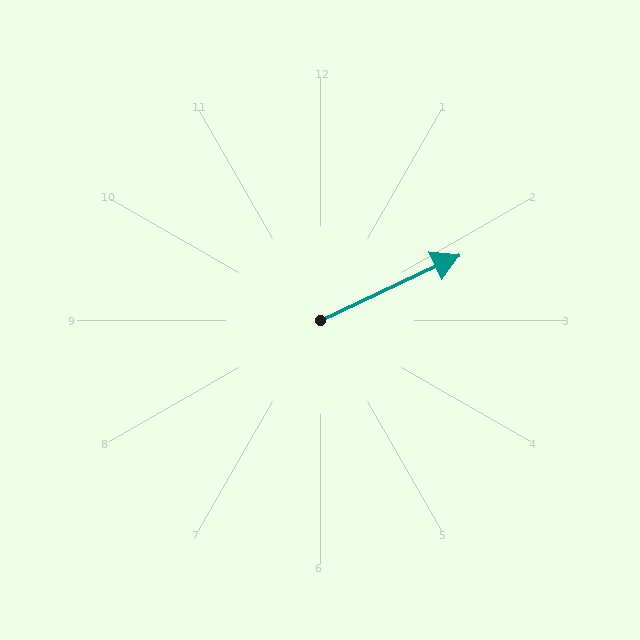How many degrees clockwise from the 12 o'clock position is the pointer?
Approximately 65 degrees.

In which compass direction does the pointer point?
Northeast.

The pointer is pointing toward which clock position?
Roughly 2 o'clock.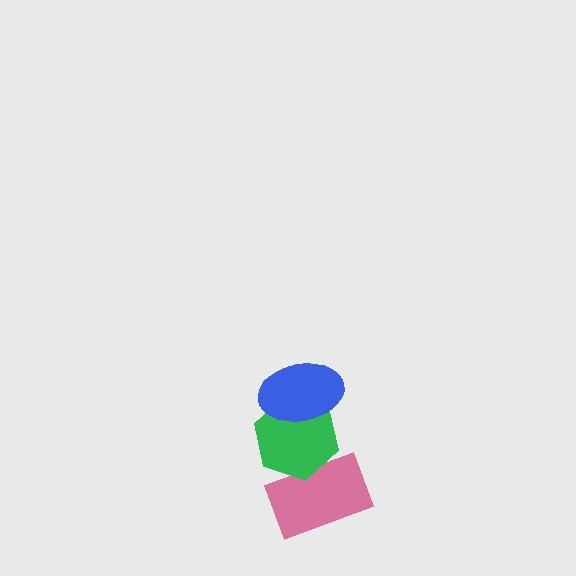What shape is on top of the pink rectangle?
The green hexagon is on top of the pink rectangle.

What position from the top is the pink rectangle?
The pink rectangle is 3rd from the top.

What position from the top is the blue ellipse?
The blue ellipse is 1st from the top.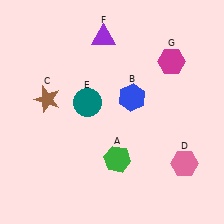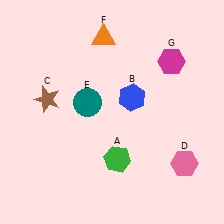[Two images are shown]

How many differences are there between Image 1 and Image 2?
There is 1 difference between the two images.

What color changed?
The triangle (F) changed from purple in Image 1 to orange in Image 2.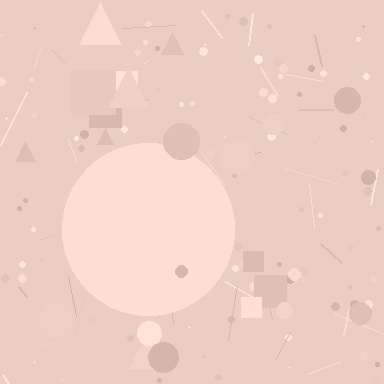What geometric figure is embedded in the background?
A circle is embedded in the background.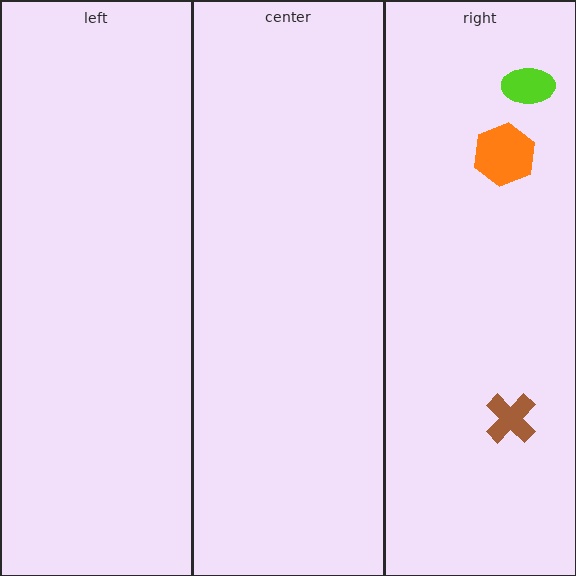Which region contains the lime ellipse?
The right region.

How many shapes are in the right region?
3.